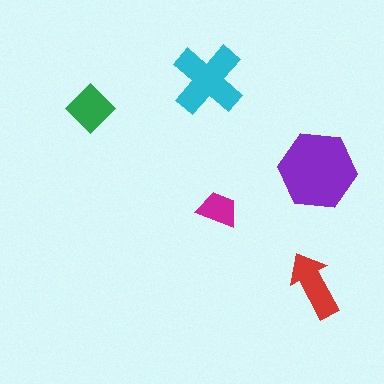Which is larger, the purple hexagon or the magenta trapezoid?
The purple hexagon.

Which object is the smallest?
The magenta trapezoid.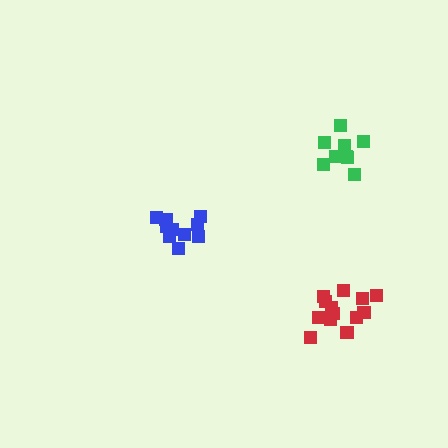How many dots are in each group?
Group 1: 10 dots, Group 2: 9 dots, Group 3: 13 dots (32 total).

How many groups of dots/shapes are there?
There are 3 groups.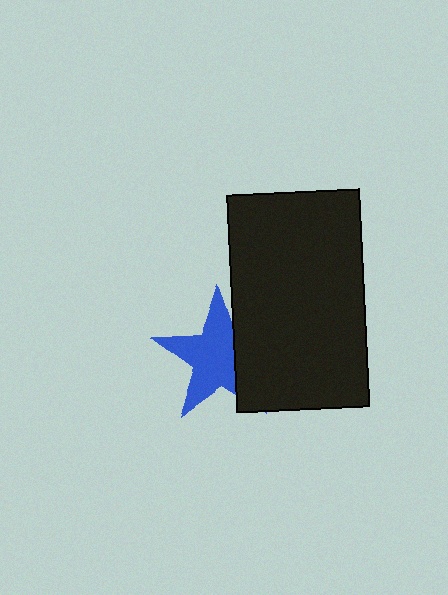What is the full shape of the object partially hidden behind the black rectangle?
The partially hidden object is a blue star.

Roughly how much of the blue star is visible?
Most of it is visible (roughly 69%).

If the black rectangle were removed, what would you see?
You would see the complete blue star.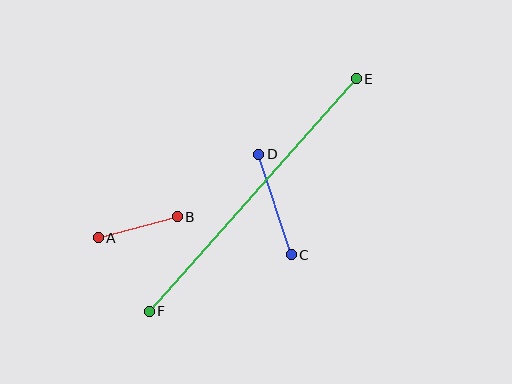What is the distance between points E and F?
The distance is approximately 312 pixels.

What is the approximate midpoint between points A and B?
The midpoint is at approximately (138, 227) pixels.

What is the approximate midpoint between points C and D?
The midpoint is at approximately (275, 205) pixels.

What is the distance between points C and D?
The distance is approximately 106 pixels.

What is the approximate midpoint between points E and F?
The midpoint is at approximately (253, 195) pixels.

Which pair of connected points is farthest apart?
Points E and F are farthest apart.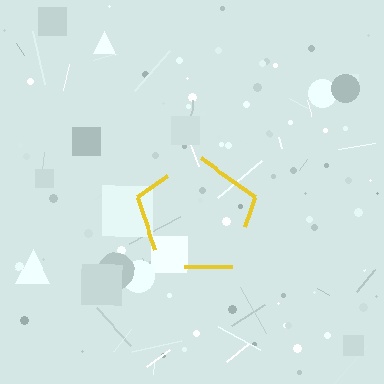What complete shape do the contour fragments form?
The contour fragments form a pentagon.